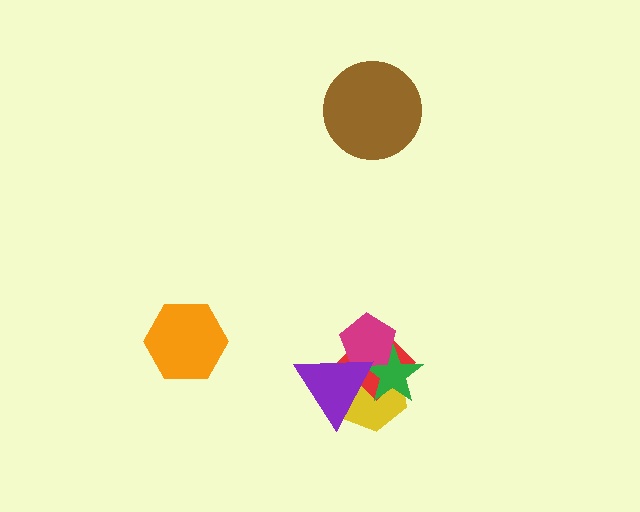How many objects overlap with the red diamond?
4 objects overlap with the red diamond.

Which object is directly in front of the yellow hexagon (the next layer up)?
The red diamond is directly in front of the yellow hexagon.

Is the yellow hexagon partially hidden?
Yes, it is partially covered by another shape.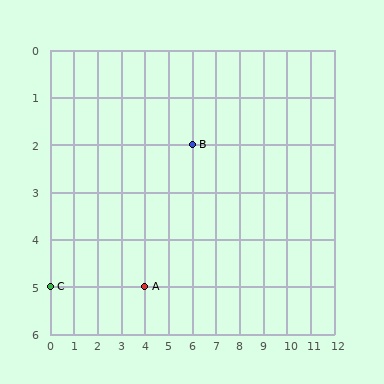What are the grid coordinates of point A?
Point A is at grid coordinates (4, 5).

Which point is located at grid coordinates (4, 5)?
Point A is at (4, 5).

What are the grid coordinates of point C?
Point C is at grid coordinates (0, 5).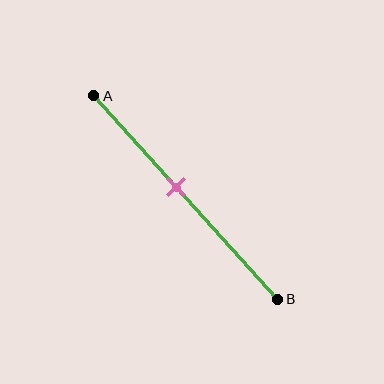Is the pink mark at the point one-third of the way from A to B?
No, the mark is at about 45% from A, not at the 33% one-third point.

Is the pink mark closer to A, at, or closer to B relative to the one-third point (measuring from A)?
The pink mark is closer to point B than the one-third point of segment AB.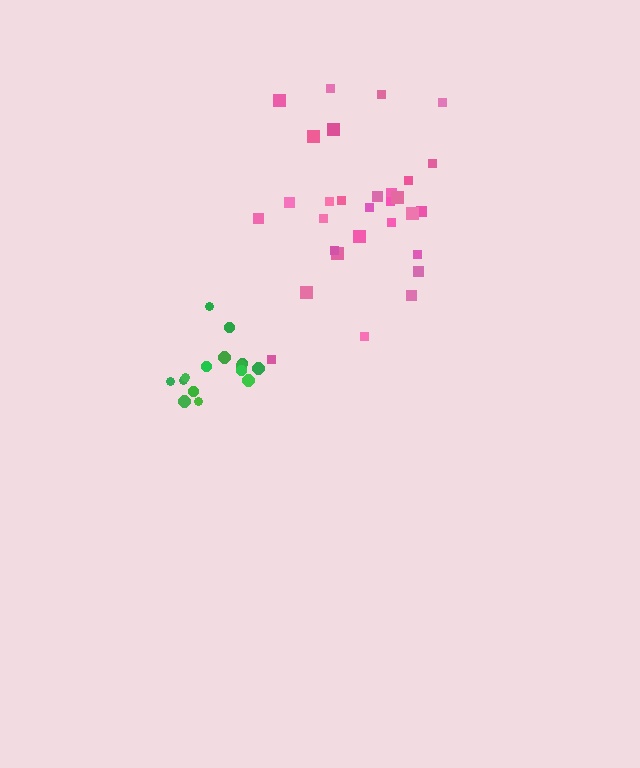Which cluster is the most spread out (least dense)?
Pink.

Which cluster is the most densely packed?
Green.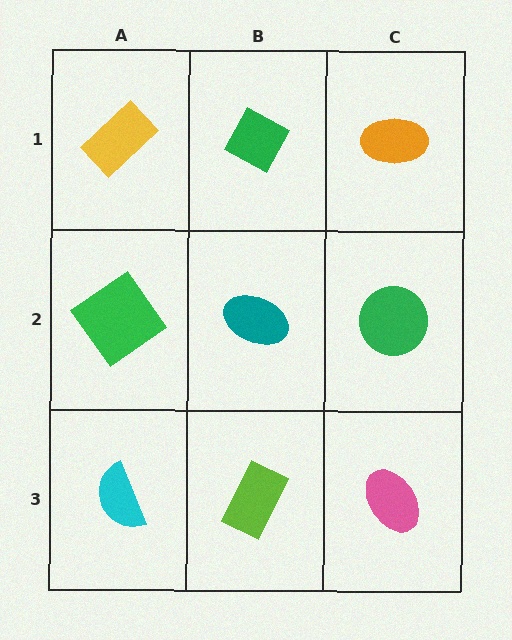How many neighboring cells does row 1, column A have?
2.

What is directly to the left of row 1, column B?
A yellow rectangle.